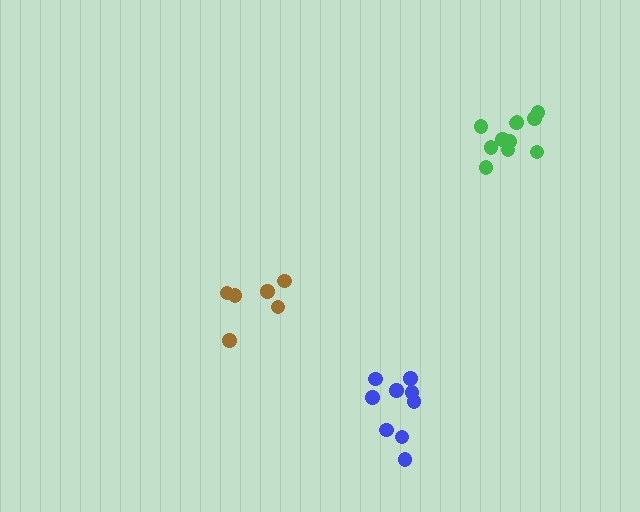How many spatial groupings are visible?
There are 3 spatial groupings.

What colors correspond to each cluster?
The clusters are colored: brown, green, blue.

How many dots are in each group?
Group 1: 6 dots, Group 2: 11 dots, Group 3: 9 dots (26 total).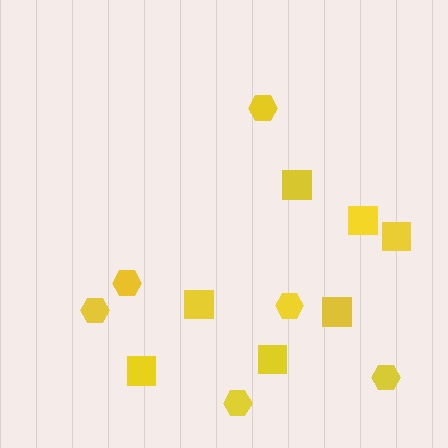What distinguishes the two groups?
There are 2 groups: one group of hexagons (6) and one group of squares (7).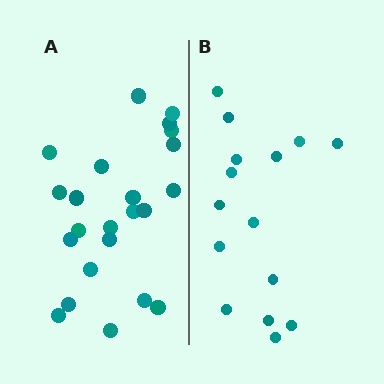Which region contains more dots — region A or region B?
Region A (the left region) has more dots.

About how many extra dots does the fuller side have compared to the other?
Region A has roughly 8 or so more dots than region B.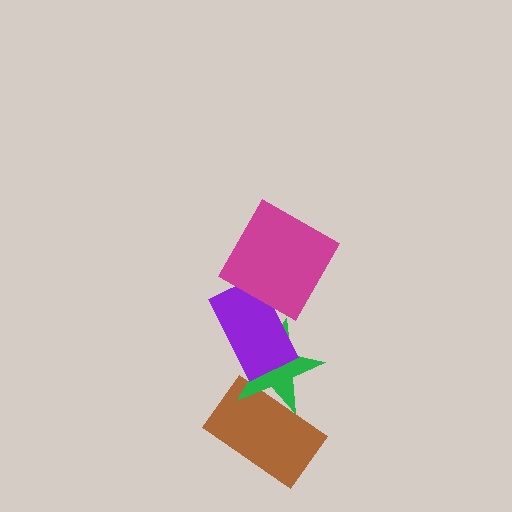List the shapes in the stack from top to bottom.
From top to bottom: the magenta square, the purple rectangle, the green star, the brown rectangle.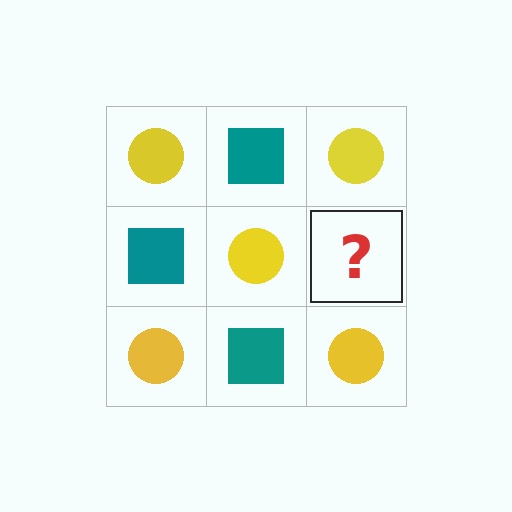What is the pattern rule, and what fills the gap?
The rule is that it alternates yellow circle and teal square in a checkerboard pattern. The gap should be filled with a teal square.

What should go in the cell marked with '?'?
The missing cell should contain a teal square.